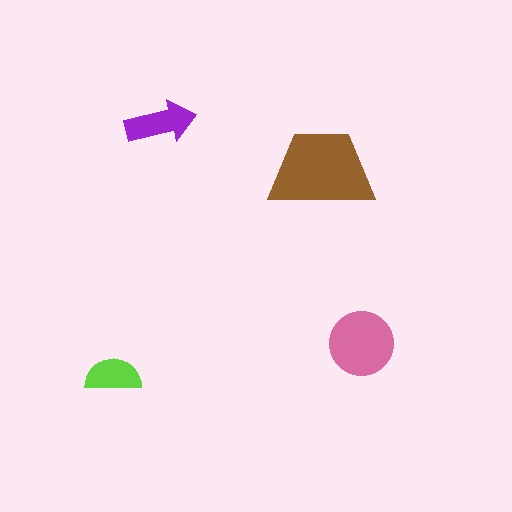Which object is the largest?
The brown trapezoid.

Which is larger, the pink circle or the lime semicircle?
The pink circle.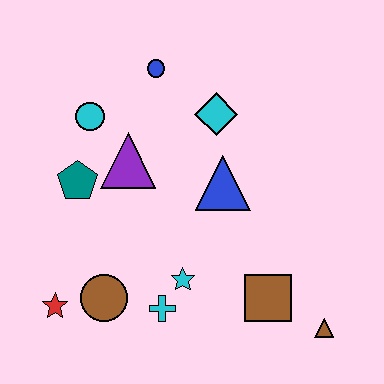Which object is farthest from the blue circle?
The brown triangle is farthest from the blue circle.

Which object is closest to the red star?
The brown circle is closest to the red star.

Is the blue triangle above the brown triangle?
Yes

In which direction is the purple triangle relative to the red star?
The purple triangle is above the red star.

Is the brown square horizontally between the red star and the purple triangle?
No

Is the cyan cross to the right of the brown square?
No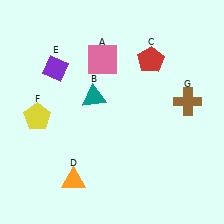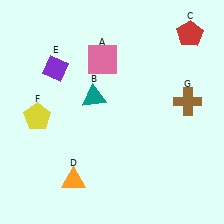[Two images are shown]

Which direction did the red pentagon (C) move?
The red pentagon (C) moved right.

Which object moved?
The red pentagon (C) moved right.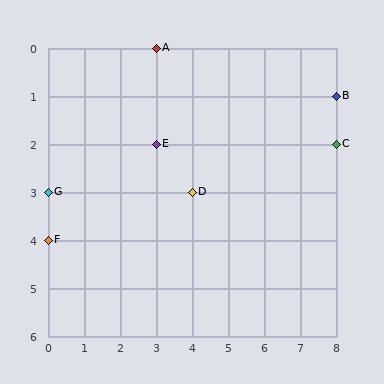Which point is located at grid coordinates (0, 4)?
Point F is at (0, 4).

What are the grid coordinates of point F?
Point F is at grid coordinates (0, 4).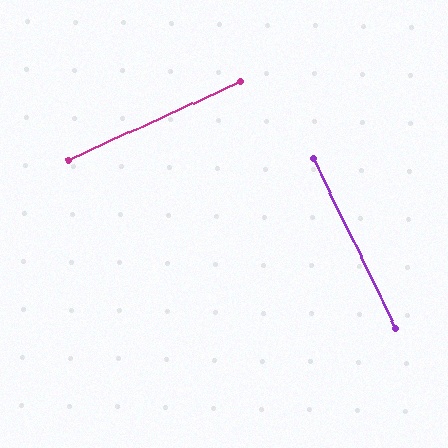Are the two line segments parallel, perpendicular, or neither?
Perpendicular — they meet at approximately 88°.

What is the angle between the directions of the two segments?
Approximately 88 degrees.